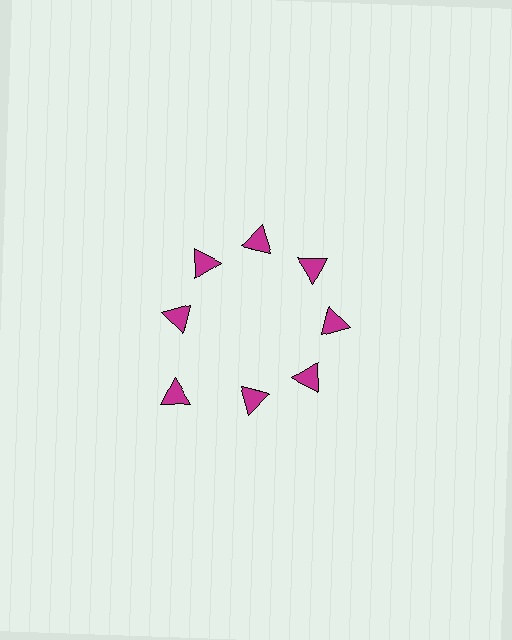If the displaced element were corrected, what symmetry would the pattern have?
It would have 8-fold rotational symmetry — the pattern would map onto itself every 45 degrees.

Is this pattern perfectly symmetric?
No. The 8 magenta triangles are arranged in a ring, but one element near the 8 o'clock position is pushed outward from the center, breaking the 8-fold rotational symmetry.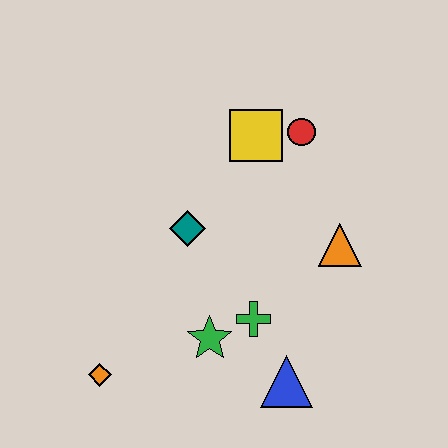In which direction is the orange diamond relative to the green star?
The orange diamond is to the left of the green star.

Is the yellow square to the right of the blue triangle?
No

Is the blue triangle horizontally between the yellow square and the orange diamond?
No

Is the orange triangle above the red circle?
No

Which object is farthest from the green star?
The red circle is farthest from the green star.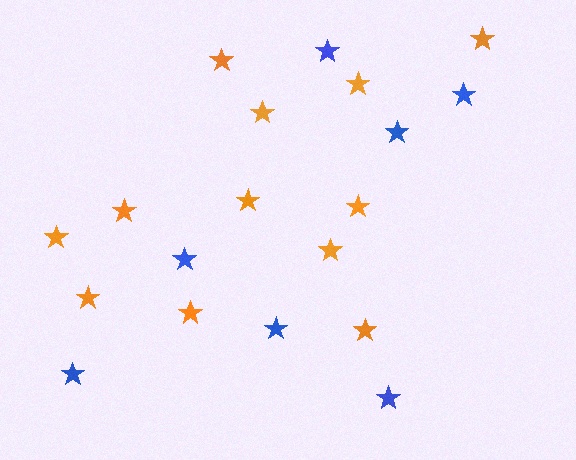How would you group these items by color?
There are 2 groups: one group of orange stars (12) and one group of blue stars (7).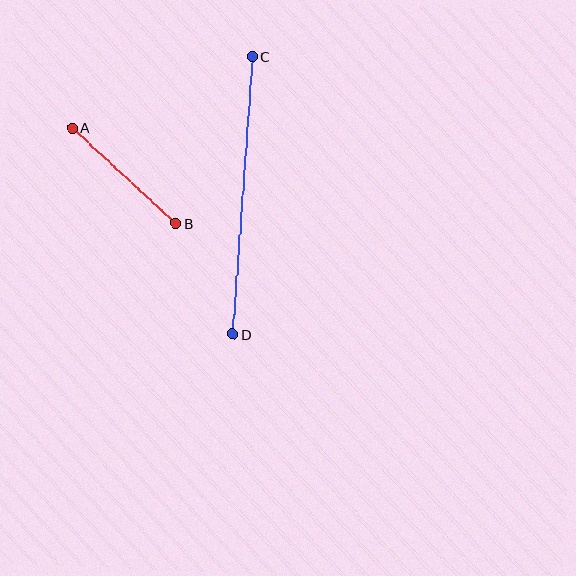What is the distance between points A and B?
The distance is approximately 140 pixels.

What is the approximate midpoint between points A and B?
The midpoint is at approximately (124, 176) pixels.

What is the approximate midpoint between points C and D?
The midpoint is at approximately (242, 195) pixels.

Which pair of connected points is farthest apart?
Points C and D are farthest apart.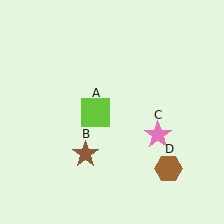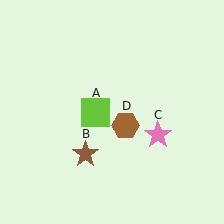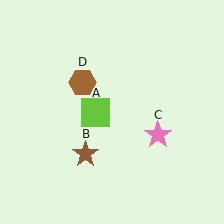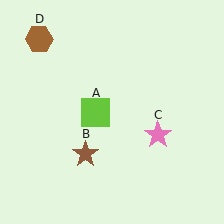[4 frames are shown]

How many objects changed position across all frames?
1 object changed position: brown hexagon (object D).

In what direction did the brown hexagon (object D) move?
The brown hexagon (object D) moved up and to the left.